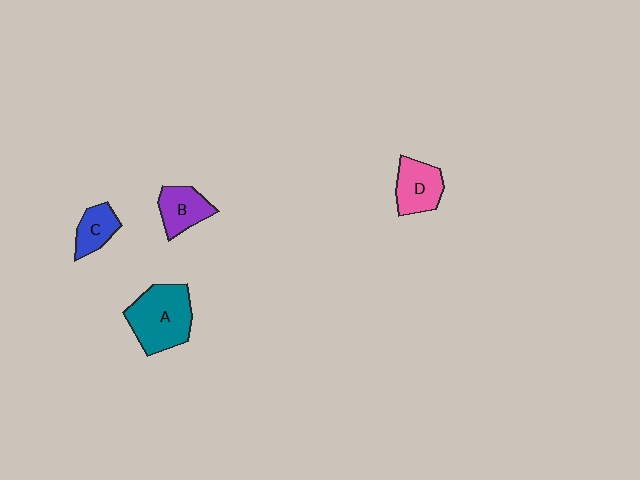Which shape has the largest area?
Shape A (teal).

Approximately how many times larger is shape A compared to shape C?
Approximately 2.1 times.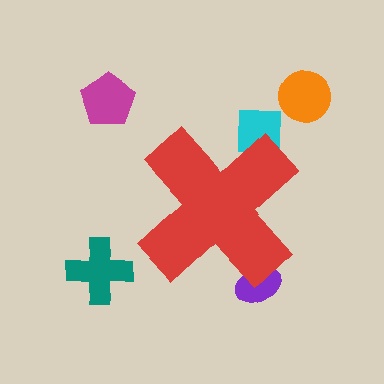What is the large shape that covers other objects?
A red cross.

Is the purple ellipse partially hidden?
Yes, the purple ellipse is partially hidden behind the red cross.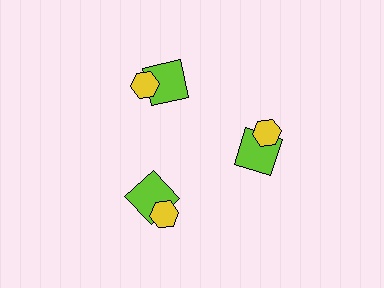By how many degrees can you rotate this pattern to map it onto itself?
The pattern maps onto itself every 120 degrees of rotation.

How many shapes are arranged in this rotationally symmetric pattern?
There are 6 shapes, arranged in 3 groups of 2.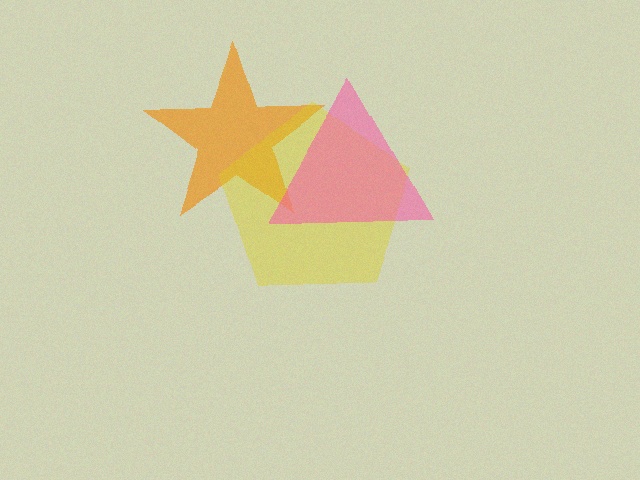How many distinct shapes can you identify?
There are 3 distinct shapes: an orange star, a yellow pentagon, a pink triangle.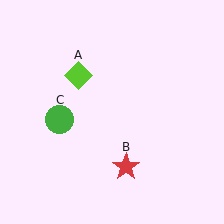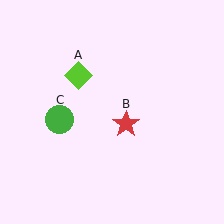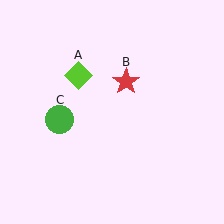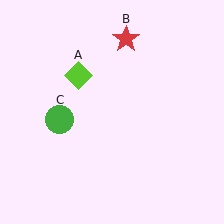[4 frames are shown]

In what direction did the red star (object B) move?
The red star (object B) moved up.